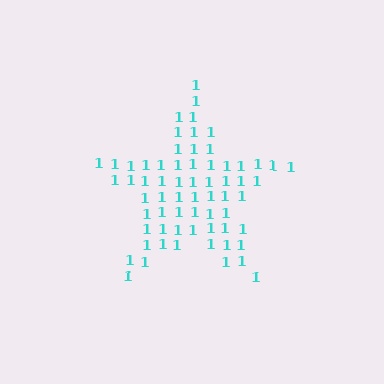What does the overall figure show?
The overall figure shows a star.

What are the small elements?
The small elements are digit 1's.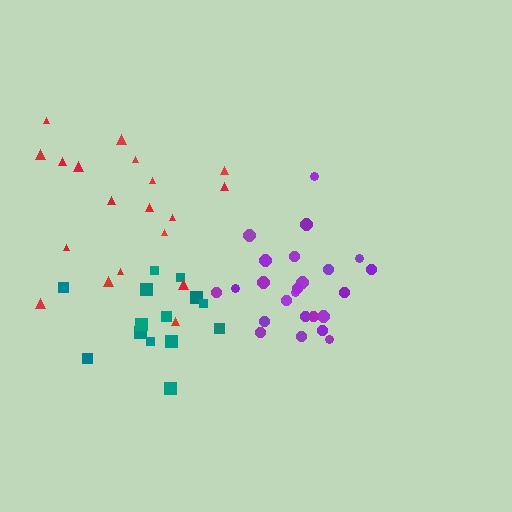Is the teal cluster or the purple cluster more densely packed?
Purple.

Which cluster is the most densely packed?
Purple.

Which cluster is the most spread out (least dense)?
Red.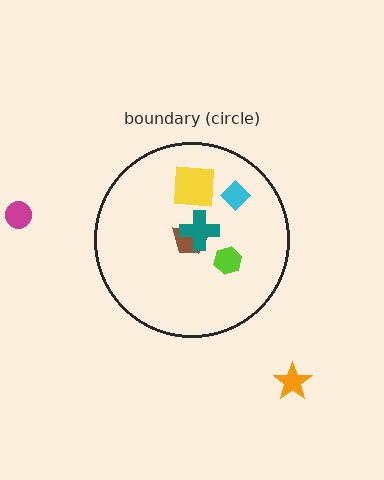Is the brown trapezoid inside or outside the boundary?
Inside.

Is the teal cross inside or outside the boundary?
Inside.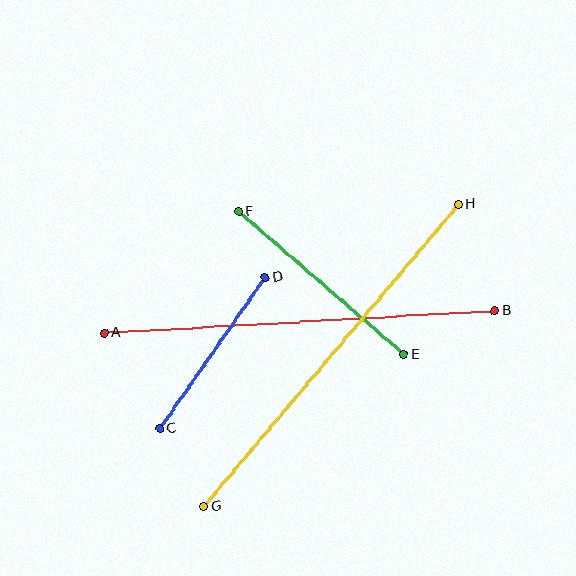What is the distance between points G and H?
The distance is approximately 395 pixels.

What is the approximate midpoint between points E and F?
The midpoint is at approximately (321, 283) pixels.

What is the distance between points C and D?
The distance is approximately 184 pixels.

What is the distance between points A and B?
The distance is approximately 391 pixels.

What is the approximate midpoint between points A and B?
The midpoint is at approximately (300, 322) pixels.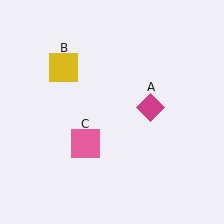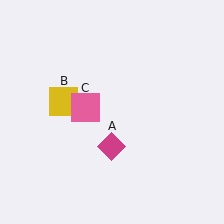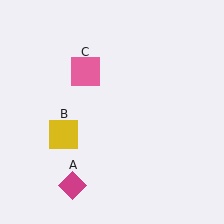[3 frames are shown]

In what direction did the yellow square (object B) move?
The yellow square (object B) moved down.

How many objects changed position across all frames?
3 objects changed position: magenta diamond (object A), yellow square (object B), pink square (object C).